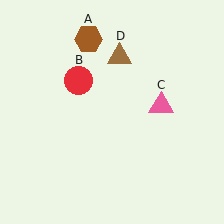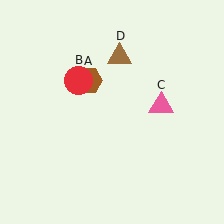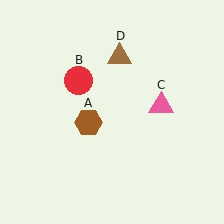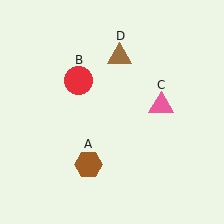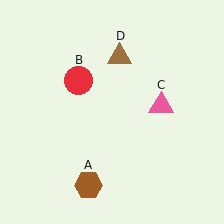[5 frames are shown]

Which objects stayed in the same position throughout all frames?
Red circle (object B) and pink triangle (object C) and brown triangle (object D) remained stationary.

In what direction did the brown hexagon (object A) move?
The brown hexagon (object A) moved down.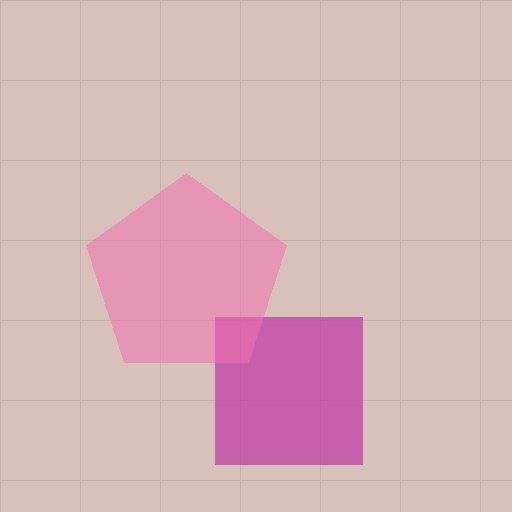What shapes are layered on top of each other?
The layered shapes are: a magenta square, a pink pentagon.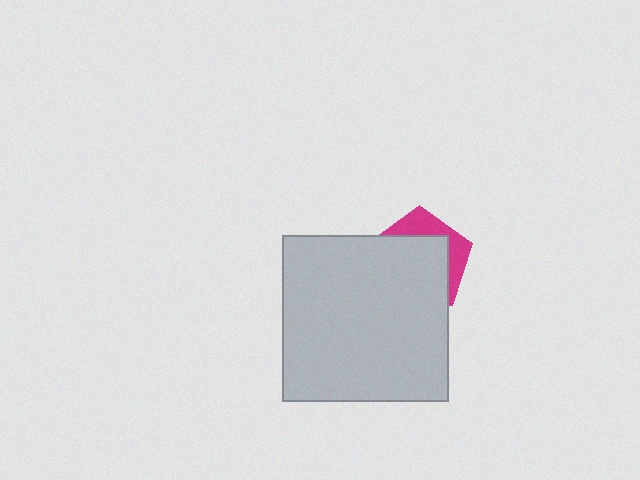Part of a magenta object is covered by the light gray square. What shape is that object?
It is a pentagon.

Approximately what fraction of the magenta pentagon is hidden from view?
Roughly 69% of the magenta pentagon is hidden behind the light gray square.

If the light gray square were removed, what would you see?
You would see the complete magenta pentagon.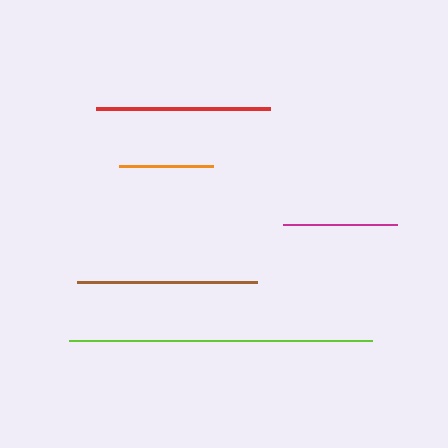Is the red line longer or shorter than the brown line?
The brown line is longer than the red line.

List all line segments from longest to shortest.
From longest to shortest: lime, brown, red, magenta, orange.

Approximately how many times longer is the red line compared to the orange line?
The red line is approximately 1.8 times the length of the orange line.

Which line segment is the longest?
The lime line is the longest at approximately 303 pixels.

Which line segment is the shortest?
The orange line is the shortest at approximately 94 pixels.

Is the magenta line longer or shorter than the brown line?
The brown line is longer than the magenta line.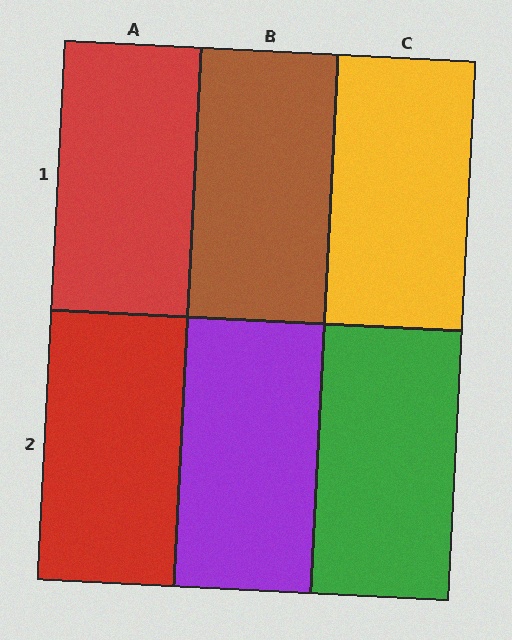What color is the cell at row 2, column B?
Purple.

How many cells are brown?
1 cell is brown.